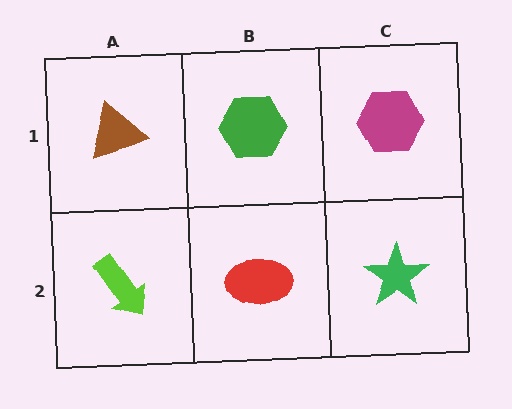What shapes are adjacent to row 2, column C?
A magenta hexagon (row 1, column C), a red ellipse (row 2, column B).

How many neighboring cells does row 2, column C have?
2.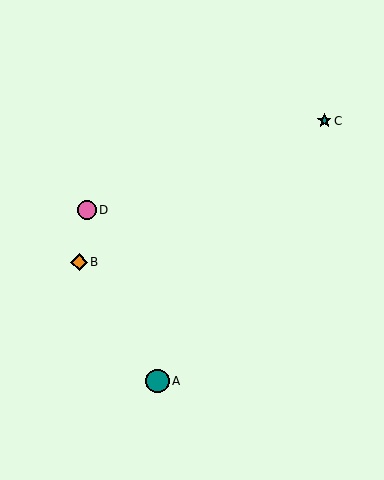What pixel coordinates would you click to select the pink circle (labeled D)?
Click at (87, 210) to select the pink circle D.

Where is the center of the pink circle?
The center of the pink circle is at (87, 210).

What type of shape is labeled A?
Shape A is a teal circle.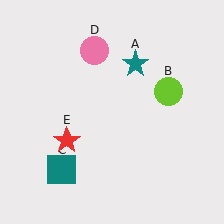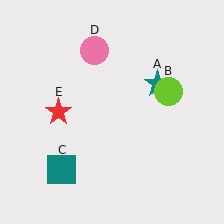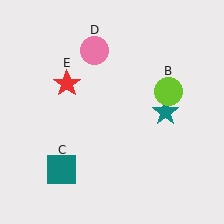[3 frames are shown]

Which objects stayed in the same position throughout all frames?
Lime circle (object B) and teal square (object C) and pink circle (object D) remained stationary.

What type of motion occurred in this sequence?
The teal star (object A), red star (object E) rotated clockwise around the center of the scene.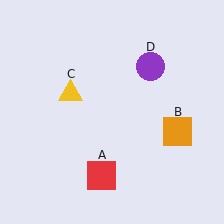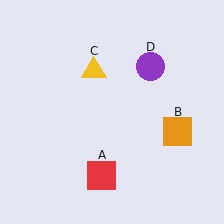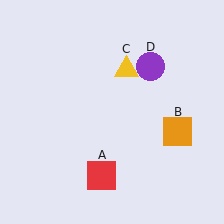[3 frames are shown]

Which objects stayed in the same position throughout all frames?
Red square (object A) and orange square (object B) and purple circle (object D) remained stationary.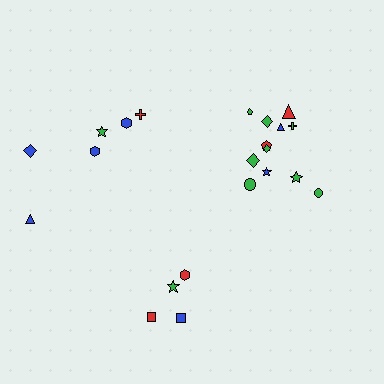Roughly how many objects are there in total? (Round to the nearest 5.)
Roughly 20 objects in total.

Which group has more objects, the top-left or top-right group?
The top-right group.